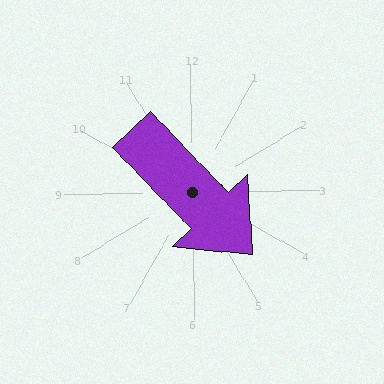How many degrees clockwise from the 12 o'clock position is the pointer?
Approximately 137 degrees.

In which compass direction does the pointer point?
Southeast.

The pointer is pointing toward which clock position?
Roughly 5 o'clock.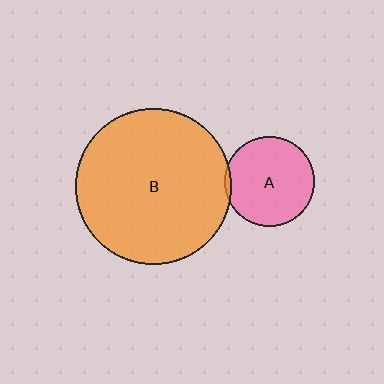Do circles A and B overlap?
Yes.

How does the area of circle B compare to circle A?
Approximately 3.0 times.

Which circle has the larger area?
Circle B (orange).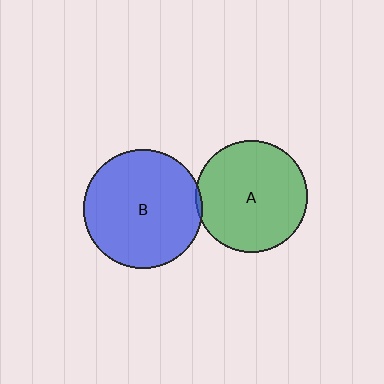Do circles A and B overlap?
Yes.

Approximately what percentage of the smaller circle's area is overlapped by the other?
Approximately 5%.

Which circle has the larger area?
Circle B (blue).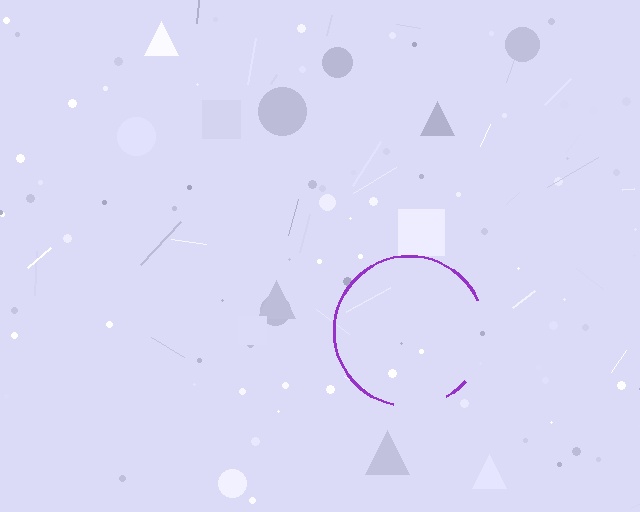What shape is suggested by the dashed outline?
The dashed outline suggests a circle.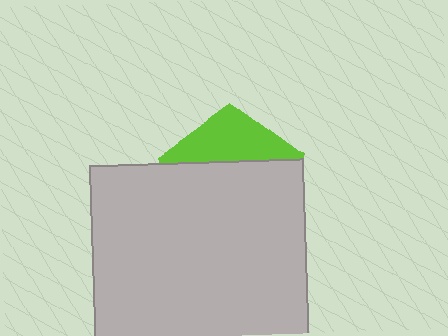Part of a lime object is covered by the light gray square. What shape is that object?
It is a pentagon.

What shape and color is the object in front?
The object in front is a light gray square.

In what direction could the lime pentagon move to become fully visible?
The lime pentagon could move up. That would shift it out from behind the light gray square entirely.